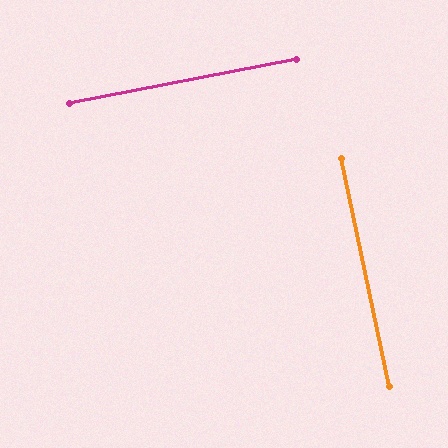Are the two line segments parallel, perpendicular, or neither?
Perpendicular — they meet at approximately 89°.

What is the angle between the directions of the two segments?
Approximately 89 degrees.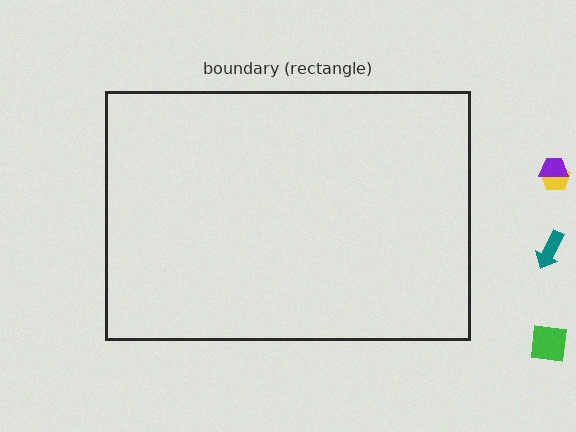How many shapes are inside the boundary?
0 inside, 4 outside.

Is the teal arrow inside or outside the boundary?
Outside.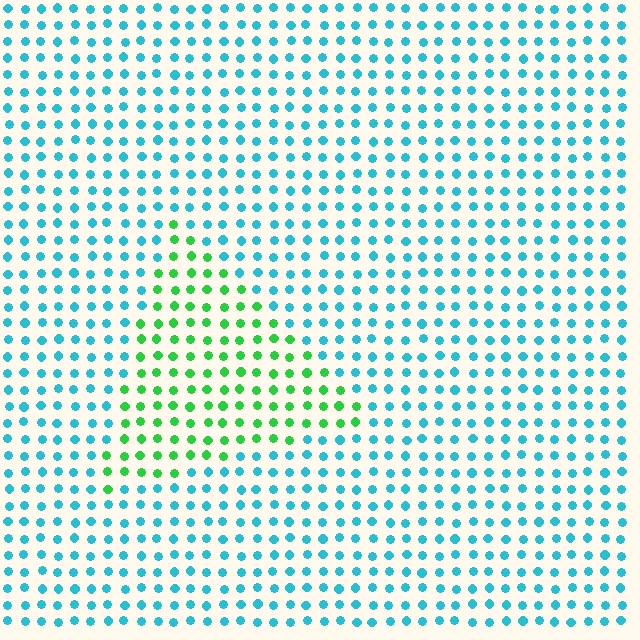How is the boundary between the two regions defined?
The boundary is defined purely by a slight shift in hue (about 58 degrees). Spacing, size, and orientation are identical on both sides.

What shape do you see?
I see a triangle.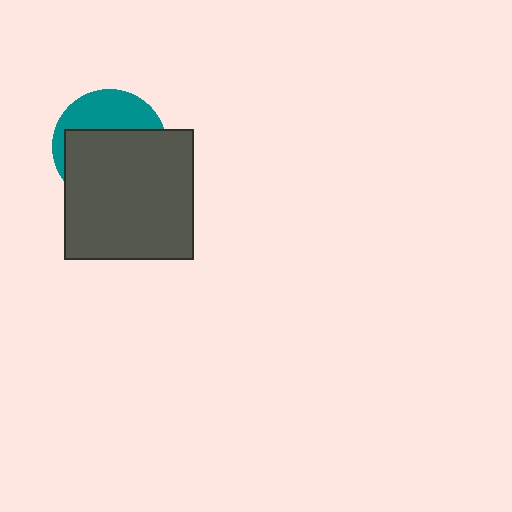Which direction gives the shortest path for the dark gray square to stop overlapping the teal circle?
Moving down gives the shortest separation.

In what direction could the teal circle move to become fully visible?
The teal circle could move up. That would shift it out from behind the dark gray square entirely.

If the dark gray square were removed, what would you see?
You would see the complete teal circle.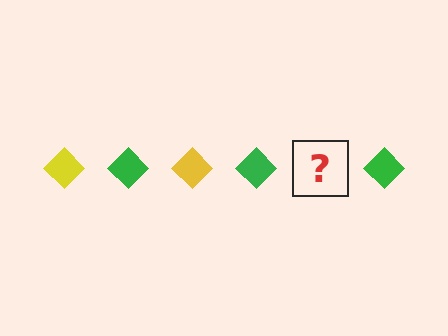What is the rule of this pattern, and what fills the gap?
The rule is that the pattern cycles through yellow, green diamonds. The gap should be filled with a yellow diamond.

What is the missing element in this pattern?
The missing element is a yellow diamond.